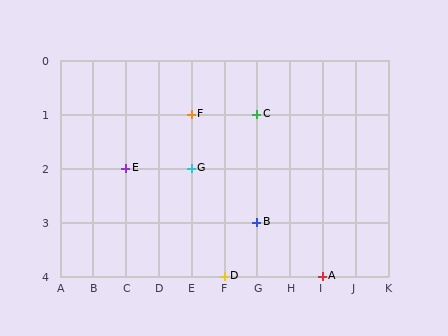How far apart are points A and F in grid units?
Points A and F are 4 columns and 3 rows apart (about 5.0 grid units diagonally).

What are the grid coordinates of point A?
Point A is at grid coordinates (I, 4).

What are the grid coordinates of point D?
Point D is at grid coordinates (F, 4).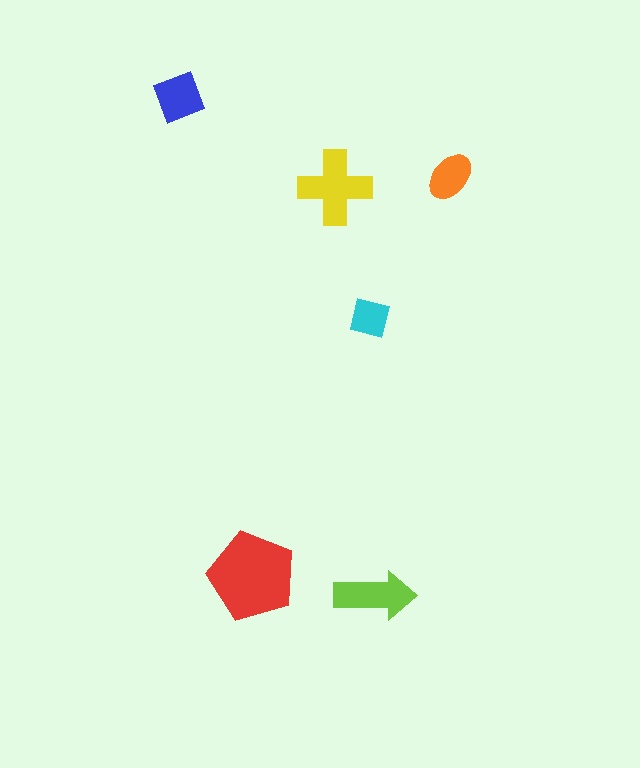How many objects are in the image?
There are 6 objects in the image.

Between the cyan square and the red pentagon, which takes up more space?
The red pentagon.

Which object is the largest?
The red pentagon.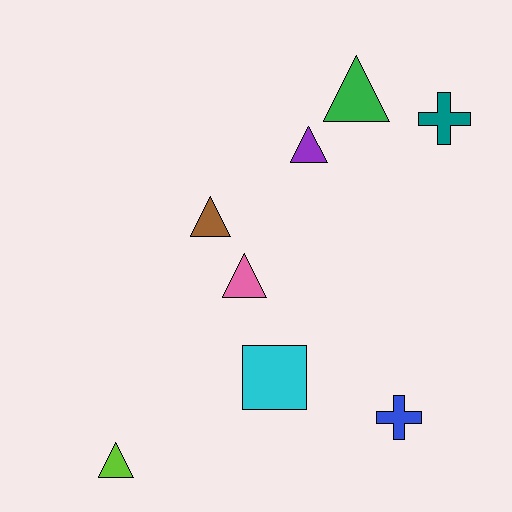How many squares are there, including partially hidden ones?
There is 1 square.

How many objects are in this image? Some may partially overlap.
There are 8 objects.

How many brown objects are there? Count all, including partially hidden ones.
There is 1 brown object.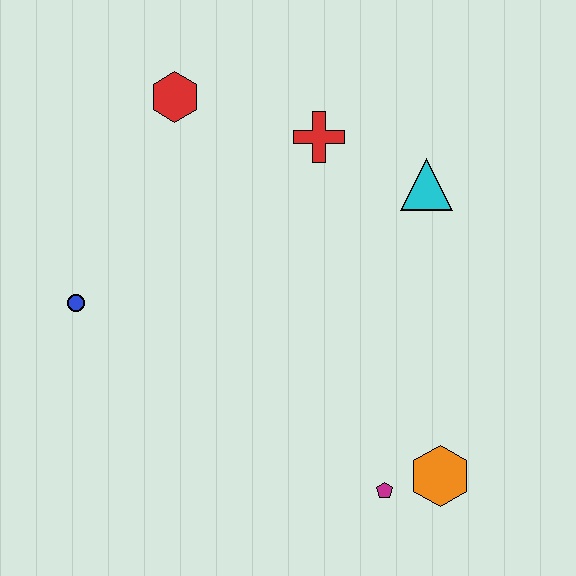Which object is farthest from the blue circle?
The orange hexagon is farthest from the blue circle.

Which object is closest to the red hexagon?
The red cross is closest to the red hexagon.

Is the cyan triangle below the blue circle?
No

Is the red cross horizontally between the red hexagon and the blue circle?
No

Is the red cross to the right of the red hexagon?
Yes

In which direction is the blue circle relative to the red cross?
The blue circle is to the left of the red cross.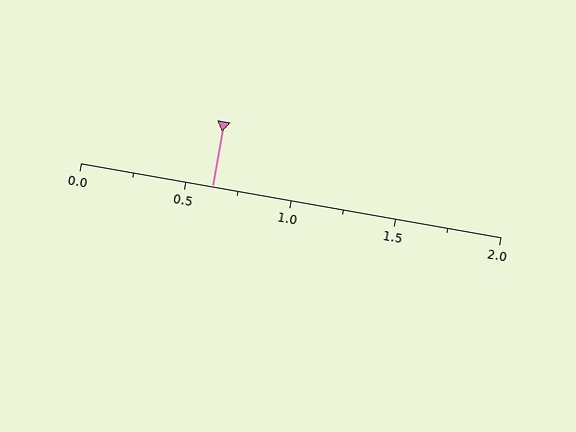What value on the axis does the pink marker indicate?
The marker indicates approximately 0.62.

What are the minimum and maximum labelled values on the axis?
The axis runs from 0.0 to 2.0.